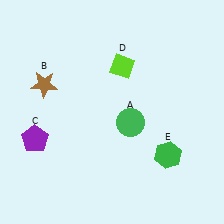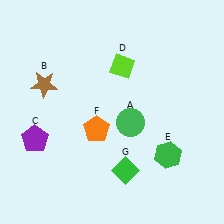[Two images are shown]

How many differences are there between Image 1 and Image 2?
There are 2 differences between the two images.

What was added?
An orange pentagon (F), a green diamond (G) were added in Image 2.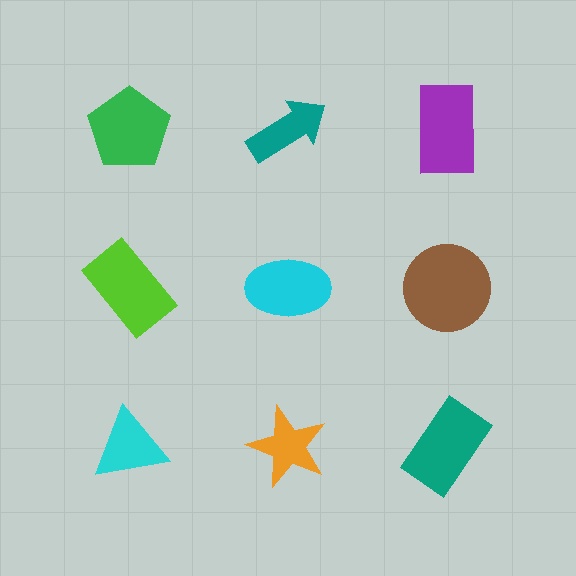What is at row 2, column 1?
A lime rectangle.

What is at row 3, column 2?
An orange star.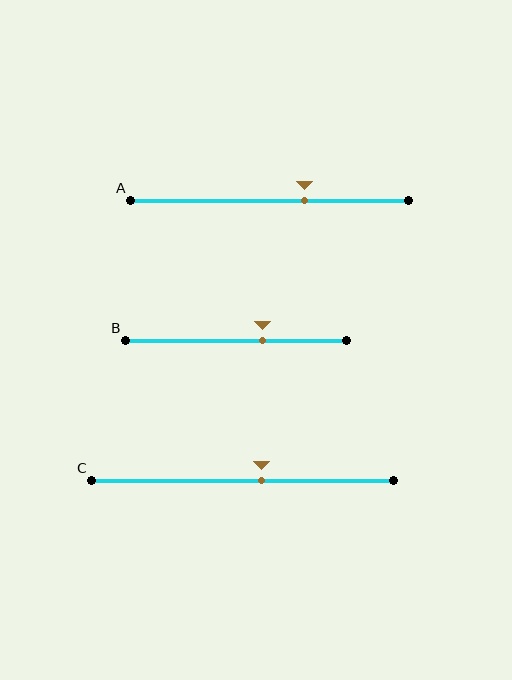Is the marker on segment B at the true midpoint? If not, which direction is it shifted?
No, the marker on segment B is shifted to the right by about 12% of the segment length.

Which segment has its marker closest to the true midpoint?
Segment C has its marker closest to the true midpoint.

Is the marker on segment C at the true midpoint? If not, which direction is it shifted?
No, the marker on segment C is shifted to the right by about 6% of the segment length.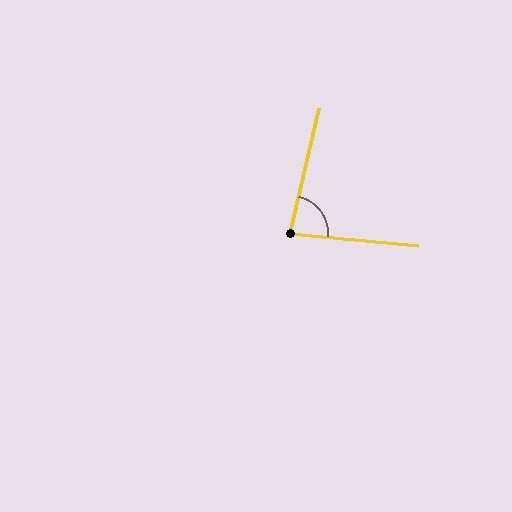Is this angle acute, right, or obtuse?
It is acute.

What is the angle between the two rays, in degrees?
Approximately 82 degrees.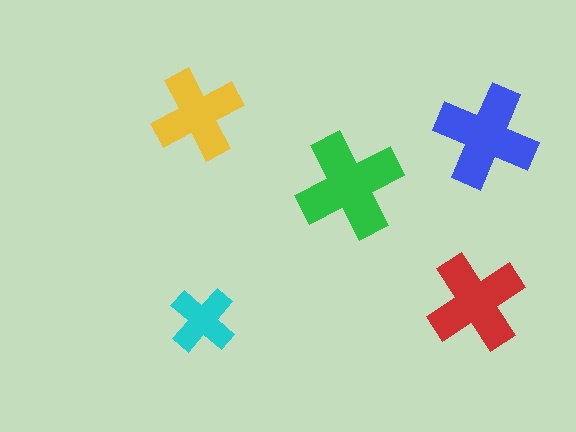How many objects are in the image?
There are 5 objects in the image.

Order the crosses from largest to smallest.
the green one, the blue one, the red one, the yellow one, the cyan one.